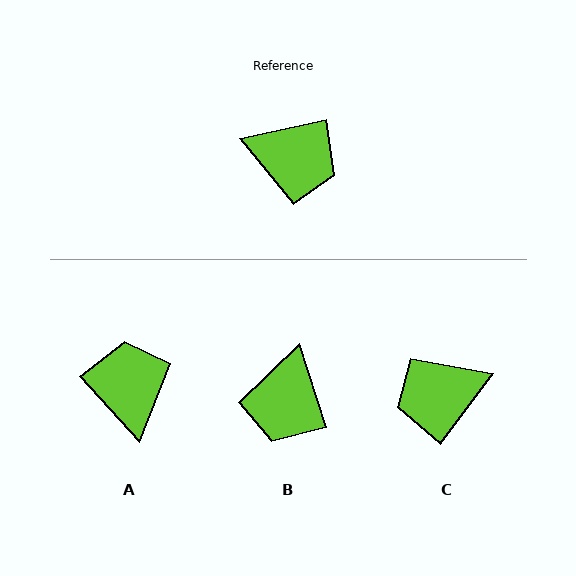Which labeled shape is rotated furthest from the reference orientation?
C, about 139 degrees away.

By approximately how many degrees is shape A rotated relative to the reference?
Approximately 119 degrees counter-clockwise.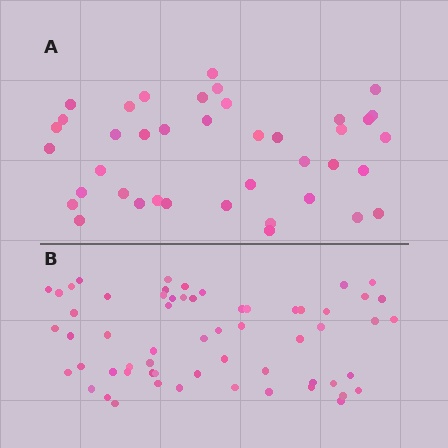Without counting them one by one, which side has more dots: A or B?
Region B (the bottom region) has more dots.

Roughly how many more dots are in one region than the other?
Region B has approximately 20 more dots than region A.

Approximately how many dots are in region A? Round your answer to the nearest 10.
About 40 dots.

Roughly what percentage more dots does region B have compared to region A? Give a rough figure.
About 50% more.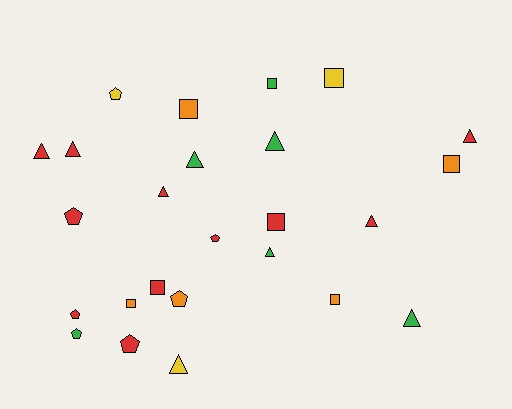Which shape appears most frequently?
Triangle, with 10 objects.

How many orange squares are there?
There are 4 orange squares.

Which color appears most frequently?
Red, with 11 objects.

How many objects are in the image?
There are 25 objects.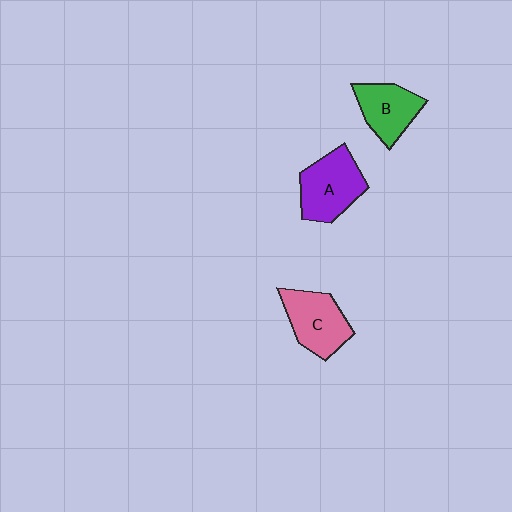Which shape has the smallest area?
Shape B (green).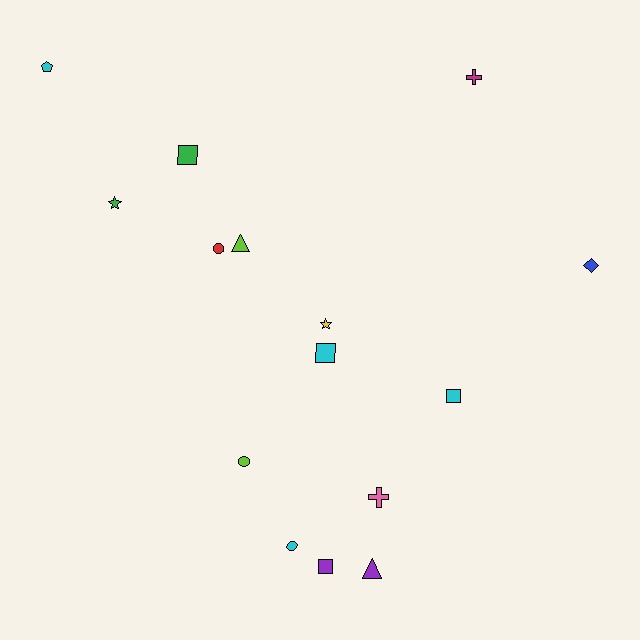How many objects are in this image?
There are 15 objects.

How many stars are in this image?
There are 2 stars.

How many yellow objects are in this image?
There is 1 yellow object.